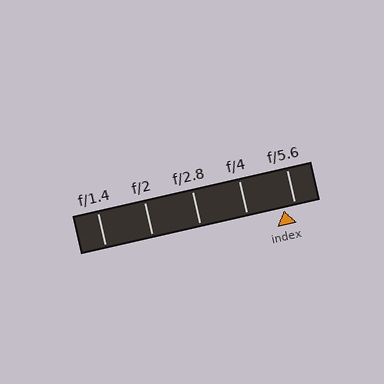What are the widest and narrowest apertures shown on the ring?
The widest aperture shown is f/1.4 and the narrowest is f/5.6.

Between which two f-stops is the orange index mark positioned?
The index mark is between f/4 and f/5.6.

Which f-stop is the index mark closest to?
The index mark is closest to f/5.6.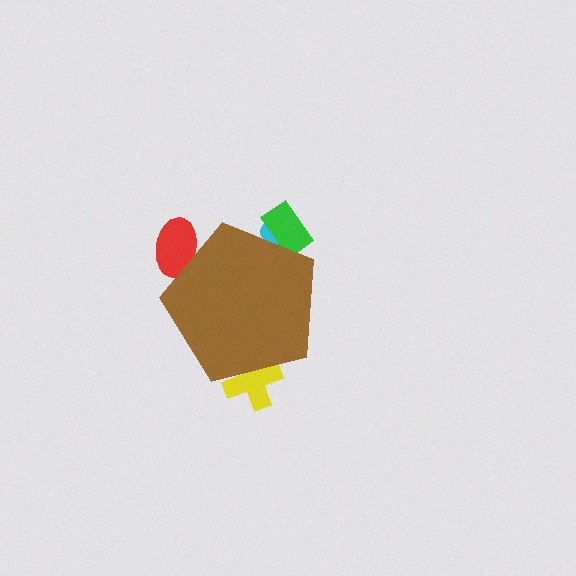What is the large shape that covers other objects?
A brown pentagon.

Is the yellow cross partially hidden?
Yes, the yellow cross is partially hidden behind the brown pentagon.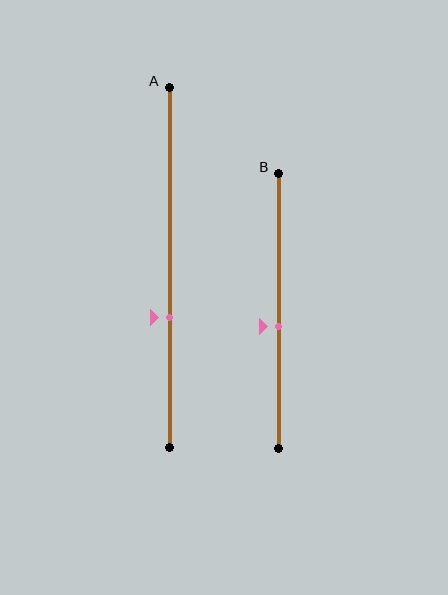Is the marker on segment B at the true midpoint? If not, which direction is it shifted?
No, the marker on segment B is shifted downward by about 6% of the segment length.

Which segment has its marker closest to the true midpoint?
Segment B has its marker closest to the true midpoint.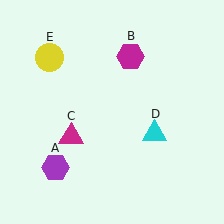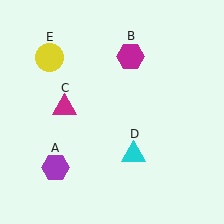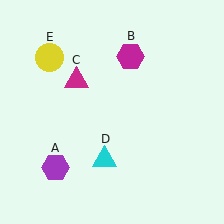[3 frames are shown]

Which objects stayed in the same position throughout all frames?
Purple hexagon (object A) and magenta hexagon (object B) and yellow circle (object E) remained stationary.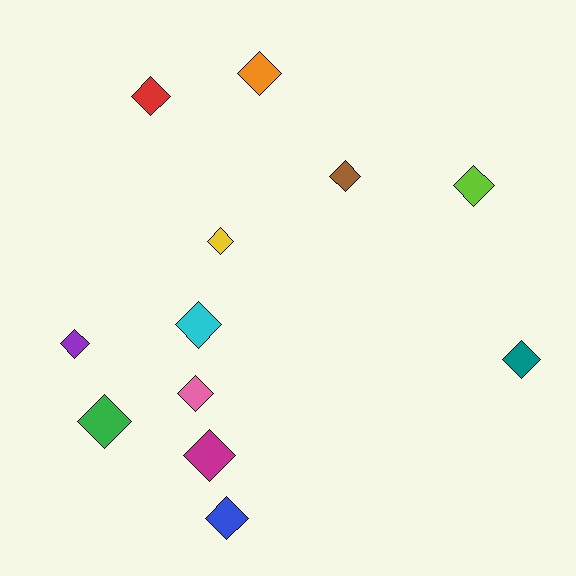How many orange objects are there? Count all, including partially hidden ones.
There is 1 orange object.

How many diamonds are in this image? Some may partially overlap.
There are 12 diamonds.